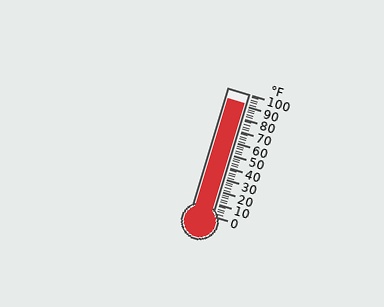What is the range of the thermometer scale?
The thermometer scale ranges from 0°F to 100°F.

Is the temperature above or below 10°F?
The temperature is above 10°F.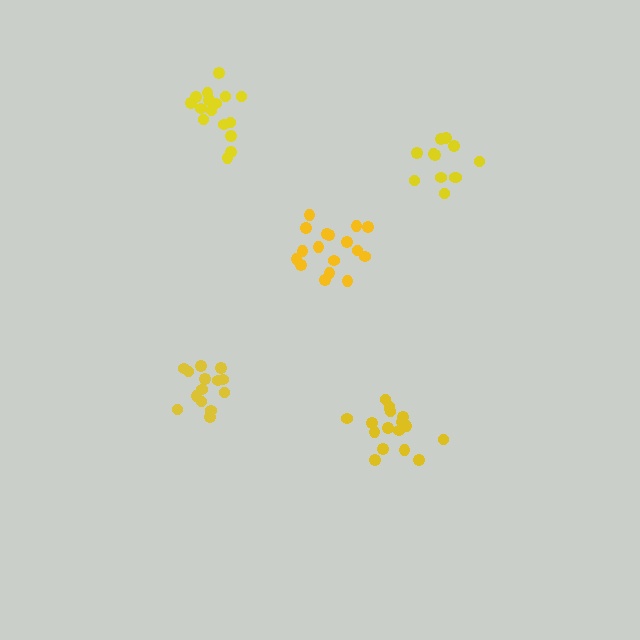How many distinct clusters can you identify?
There are 5 distinct clusters.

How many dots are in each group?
Group 1: 14 dots, Group 2: 12 dots, Group 3: 17 dots, Group 4: 17 dots, Group 5: 16 dots (76 total).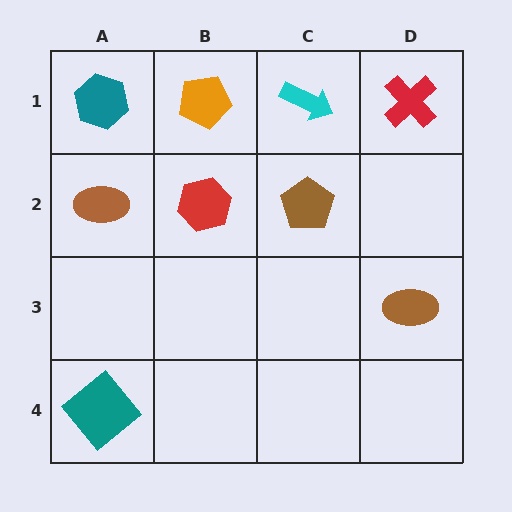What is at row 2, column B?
A red hexagon.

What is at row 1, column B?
An orange pentagon.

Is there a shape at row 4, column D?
No, that cell is empty.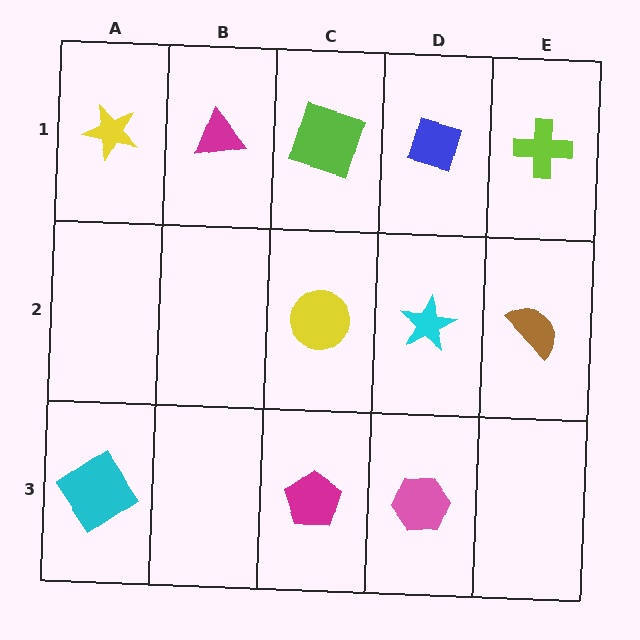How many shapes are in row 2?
3 shapes.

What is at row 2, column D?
A cyan star.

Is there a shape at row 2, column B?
No, that cell is empty.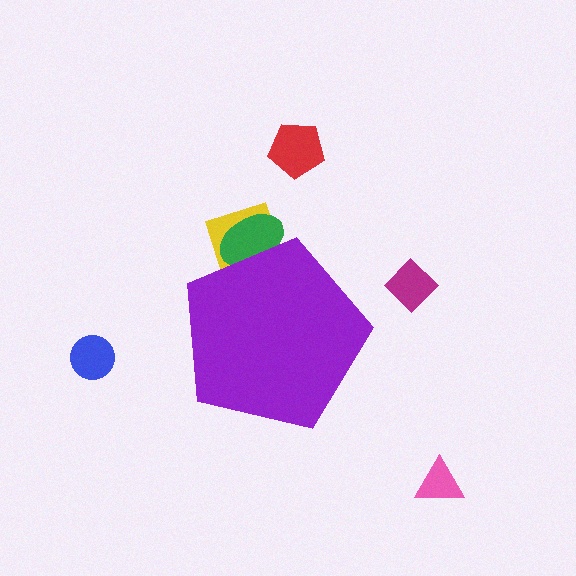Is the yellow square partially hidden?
Yes, the yellow square is partially hidden behind the purple pentagon.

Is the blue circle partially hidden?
No, the blue circle is fully visible.